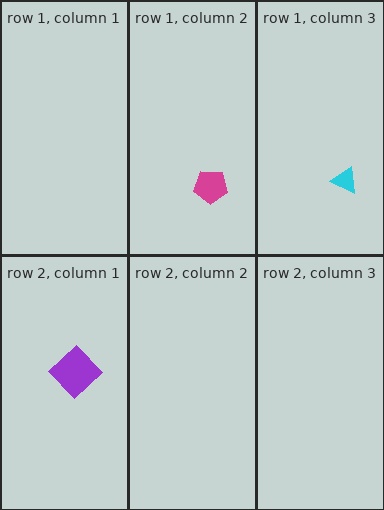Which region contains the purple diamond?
The row 2, column 1 region.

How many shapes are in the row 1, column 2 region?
1.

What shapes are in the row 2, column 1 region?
The purple diamond.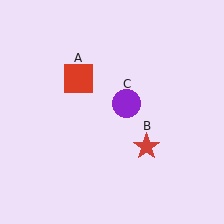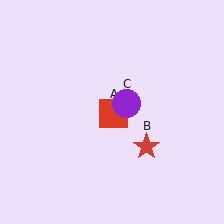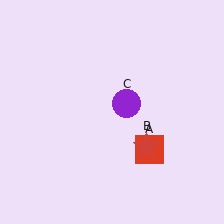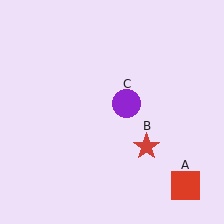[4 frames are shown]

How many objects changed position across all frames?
1 object changed position: red square (object A).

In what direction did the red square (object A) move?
The red square (object A) moved down and to the right.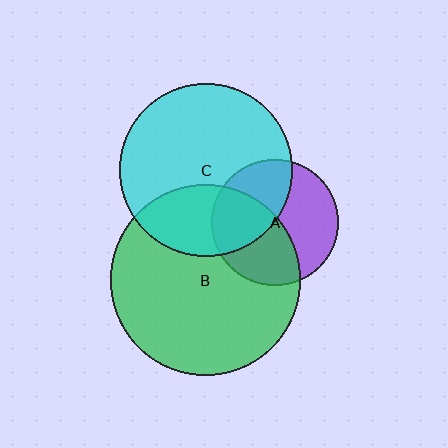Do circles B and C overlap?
Yes.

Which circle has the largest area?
Circle B (green).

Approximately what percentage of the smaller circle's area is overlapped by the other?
Approximately 30%.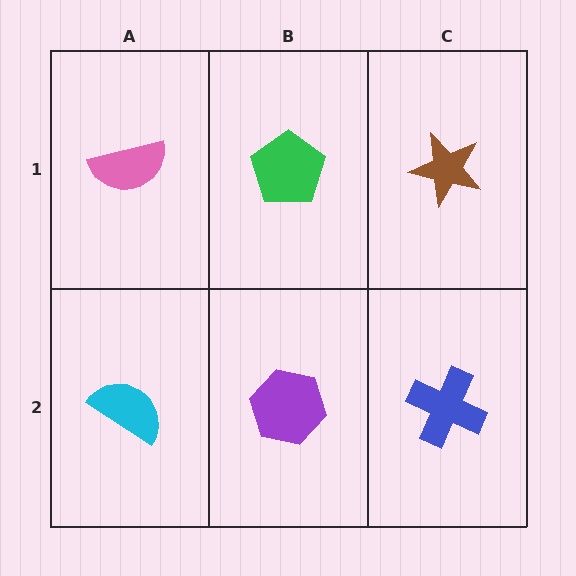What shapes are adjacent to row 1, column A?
A cyan semicircle (row 2, column A), a green pentagon (row 1, column B).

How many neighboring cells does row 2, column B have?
3.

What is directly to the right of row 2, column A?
A purple hexagon.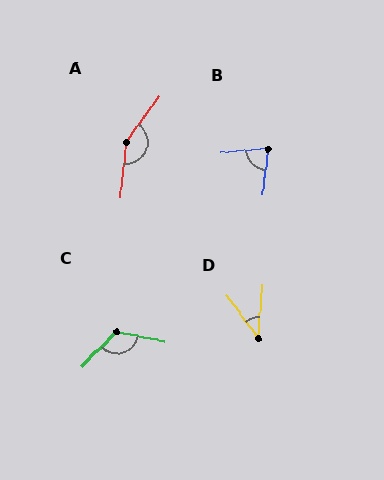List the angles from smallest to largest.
D (40°), B (78°), C (123°), A (150°).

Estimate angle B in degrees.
Approximately 78 degrees.